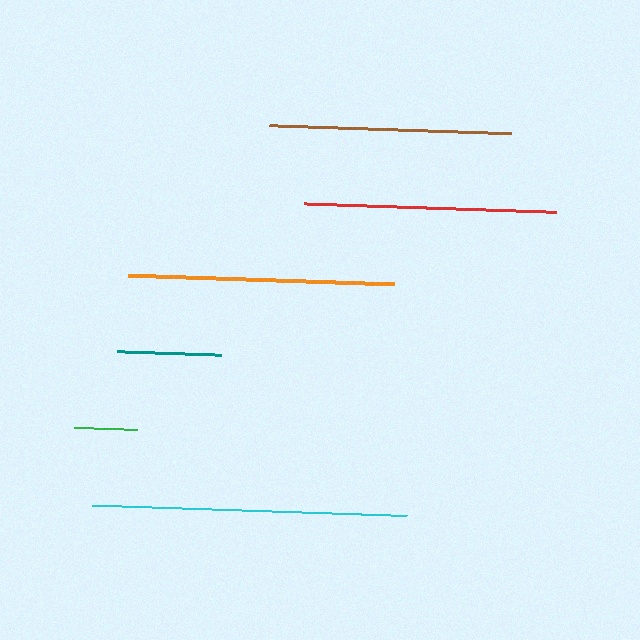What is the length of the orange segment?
The orange segment is approximately 266 pixels long.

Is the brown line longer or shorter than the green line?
The brown line is longer than the green line.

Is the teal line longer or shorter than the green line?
The teal line is longer than the green line.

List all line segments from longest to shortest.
From longest to shortest: cyan, orange, red, brown, teal, green.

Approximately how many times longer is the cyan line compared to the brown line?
The cyan line is approximately 1.3 times the length of the brown line.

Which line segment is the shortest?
The green line is the shortest at approximately 63 pixels.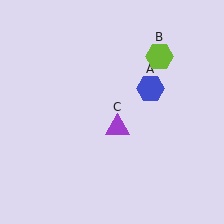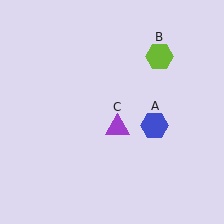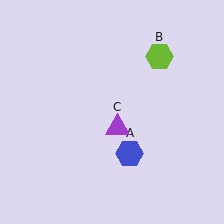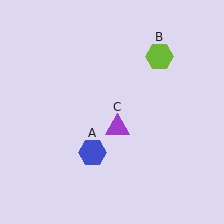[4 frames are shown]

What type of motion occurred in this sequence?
The blue hexagon (object A) rotated clockwise around the center of the scene.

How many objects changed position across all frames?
1 object changed position: blue hexagon (object A).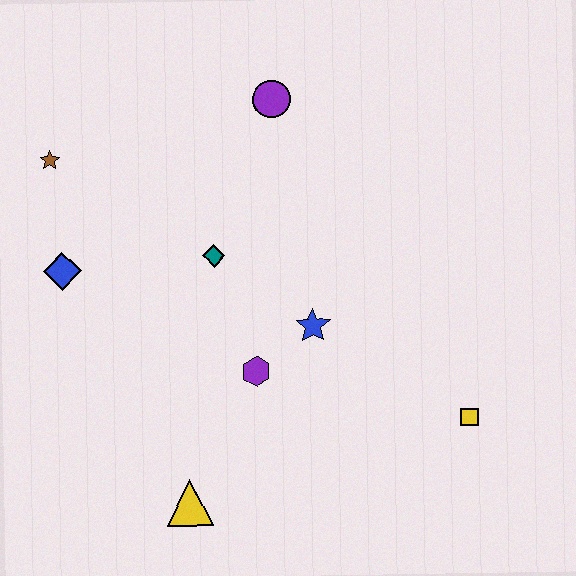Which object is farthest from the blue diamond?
The yellow square is farthest from the blue diamond.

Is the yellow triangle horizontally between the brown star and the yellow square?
Yes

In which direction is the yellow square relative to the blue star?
The yellow square is to the right of the blue star.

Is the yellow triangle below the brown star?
Yes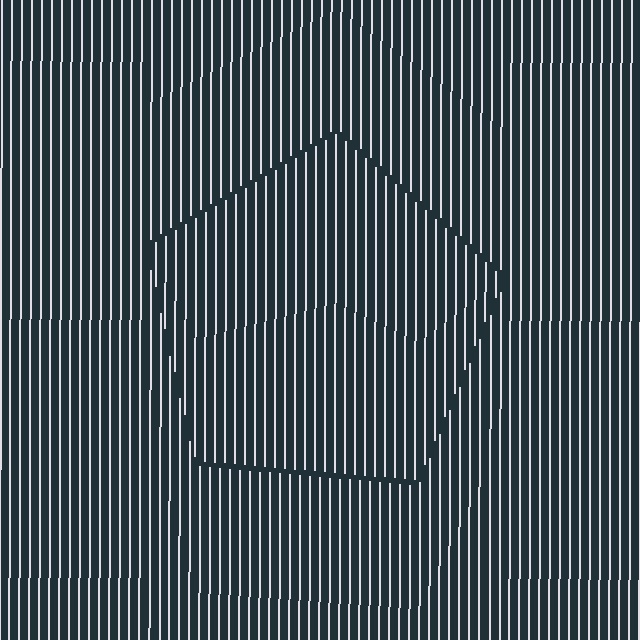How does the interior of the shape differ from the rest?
The interior of the shape contains the same grating, shifted by half a period — the contour is defined by the phase discontinuity where line-ends from the inner and outer gratings abut.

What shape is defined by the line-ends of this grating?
An illusory pentagon. The interior of the shape contains the same grating, shifted by half a period — the contour is defined by the phase discontinuity where line-ends from the inner and outer gratings abut.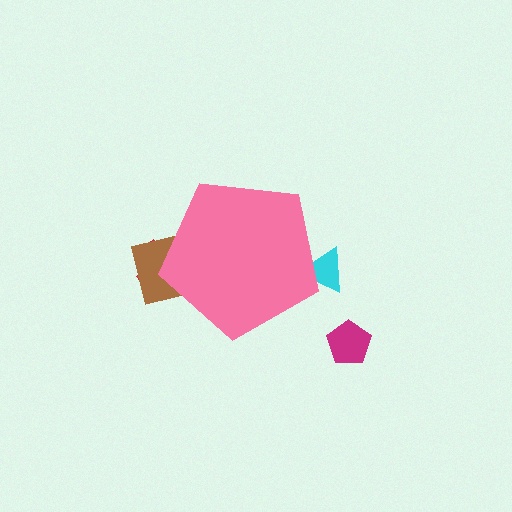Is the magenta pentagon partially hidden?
No, the magenta pentagon is fully visible.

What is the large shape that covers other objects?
A pink pentagon.